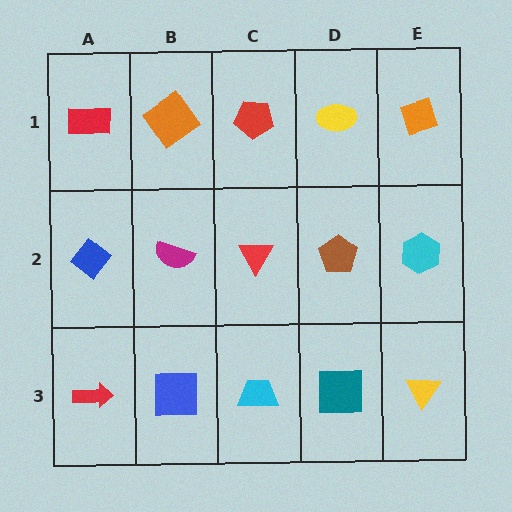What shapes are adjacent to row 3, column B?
A magenta semicircle (row 2, column B), a red arrow (row 3, column A), a cyan trapezoid (row 3, column C).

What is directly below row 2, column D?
A teal square.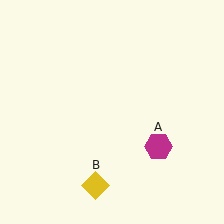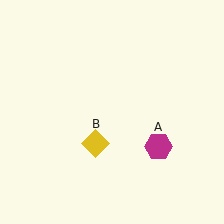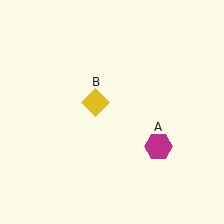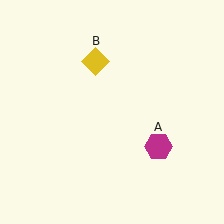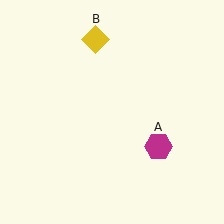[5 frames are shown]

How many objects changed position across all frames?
1 object changed position: yellow diamond (object B).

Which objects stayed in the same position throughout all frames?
Magenta hexagon (object A) remained stationary.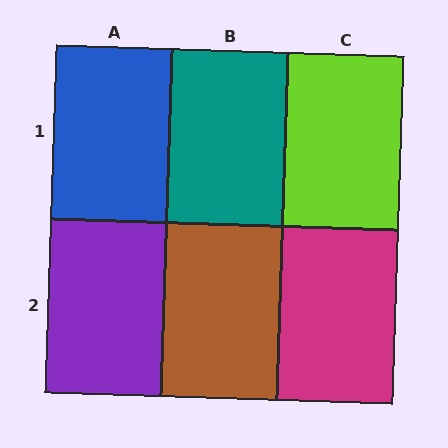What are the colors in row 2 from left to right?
Purple, brown, magenta.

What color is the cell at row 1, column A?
Blue.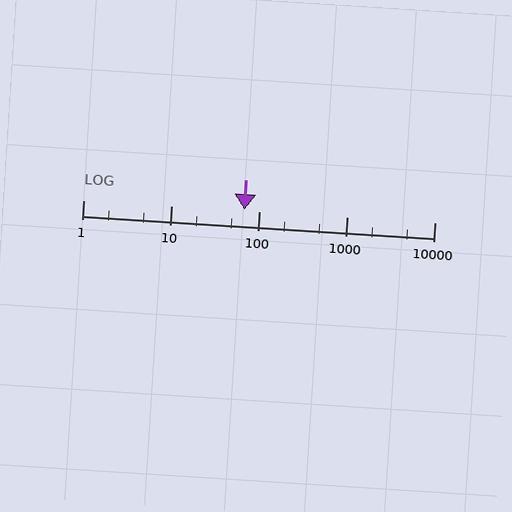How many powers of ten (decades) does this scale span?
The scale spans 4 decades, from 1 to 10000.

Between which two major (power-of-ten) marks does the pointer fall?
The pointer is between 10 and 100.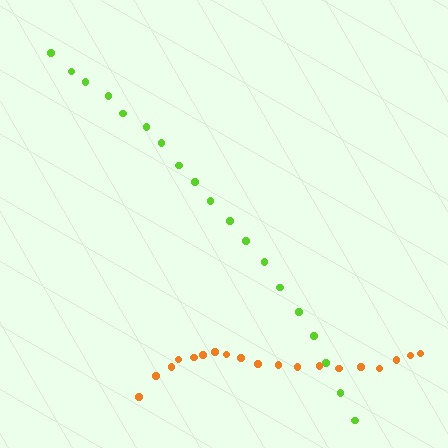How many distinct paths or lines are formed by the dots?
There are 2 distinct paths.